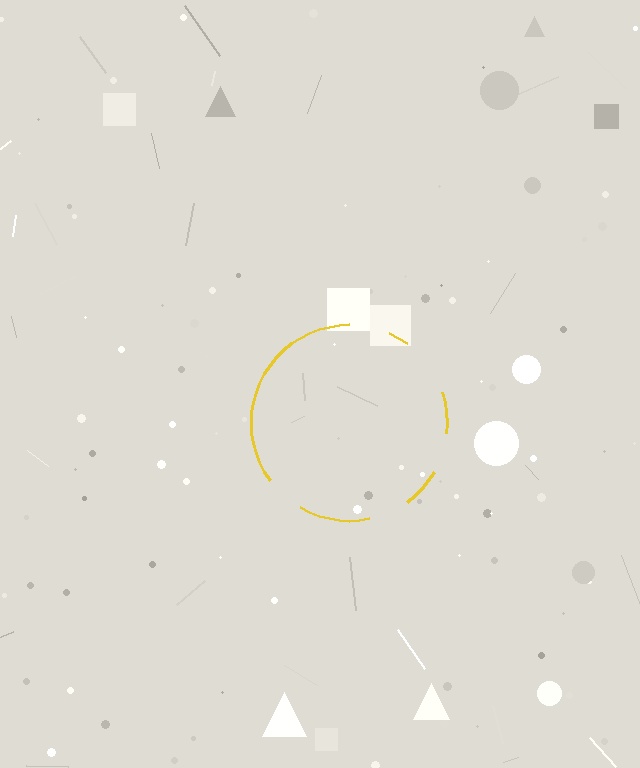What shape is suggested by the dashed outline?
The dashed outline suggests a circle.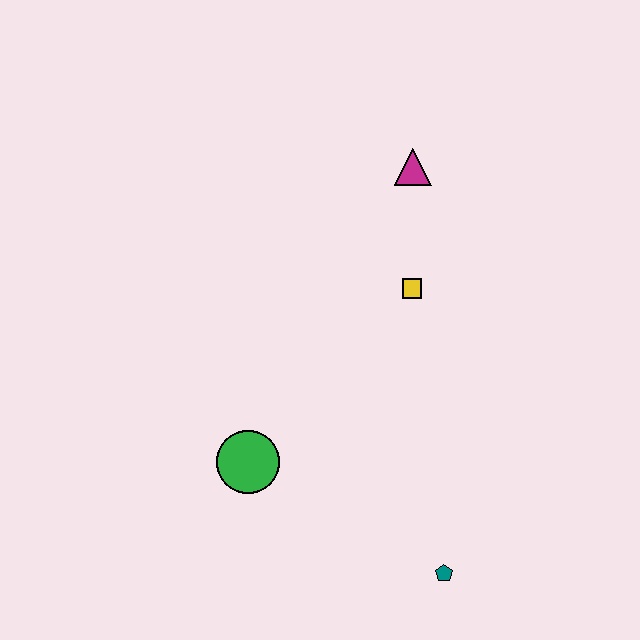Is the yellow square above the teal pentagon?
Yes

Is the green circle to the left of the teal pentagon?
Yes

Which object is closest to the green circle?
The teal pentagon is closest to the green circle.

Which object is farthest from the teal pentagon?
The magenta triangle is farthest from the teal pentagon.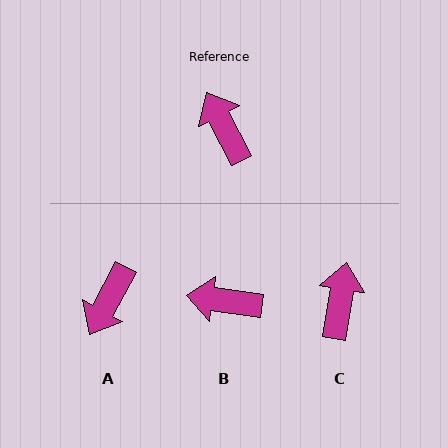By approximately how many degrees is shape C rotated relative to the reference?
Approximately 36 degrees clockwise.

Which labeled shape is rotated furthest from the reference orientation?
A, about 125 degrees away.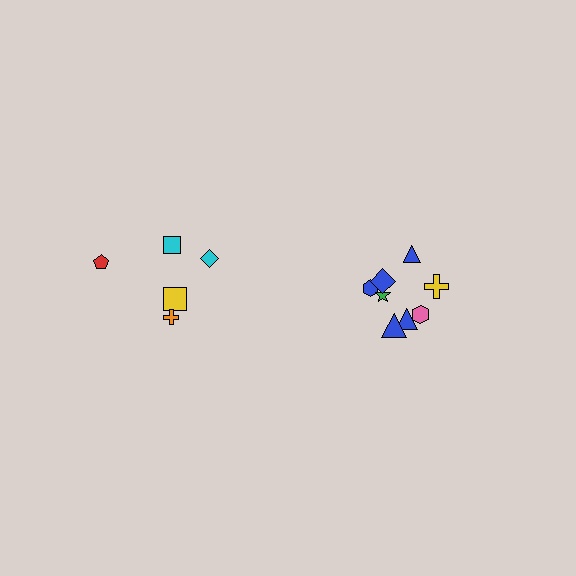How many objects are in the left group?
There are 5 objects.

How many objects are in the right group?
There are 8 objects.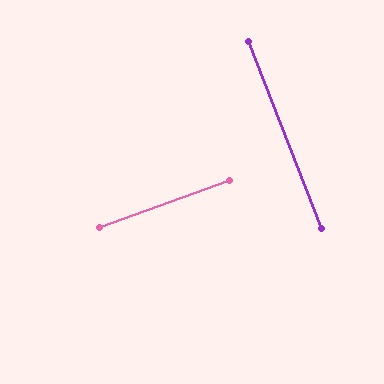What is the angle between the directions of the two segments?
Approximately 88 degrees.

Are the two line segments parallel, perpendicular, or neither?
Perpendicular — they meet at approximately 88°.